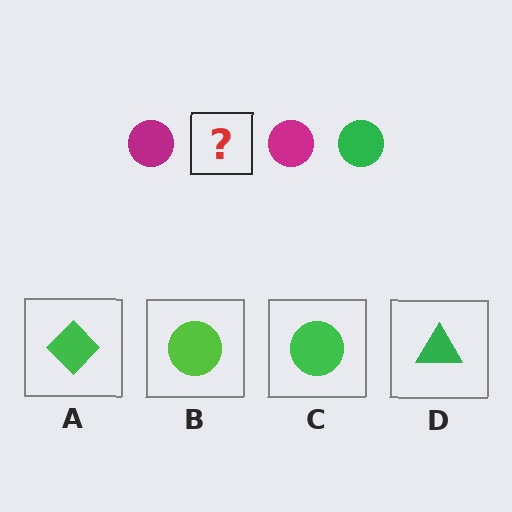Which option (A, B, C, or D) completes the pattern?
C.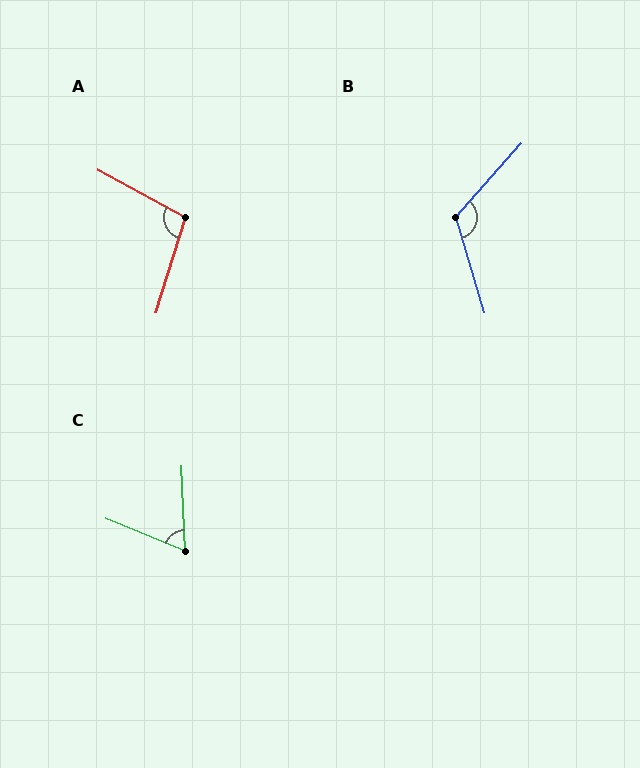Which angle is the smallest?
C, at approximately 66 degrees.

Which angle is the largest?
B, at approximately 121 degrees.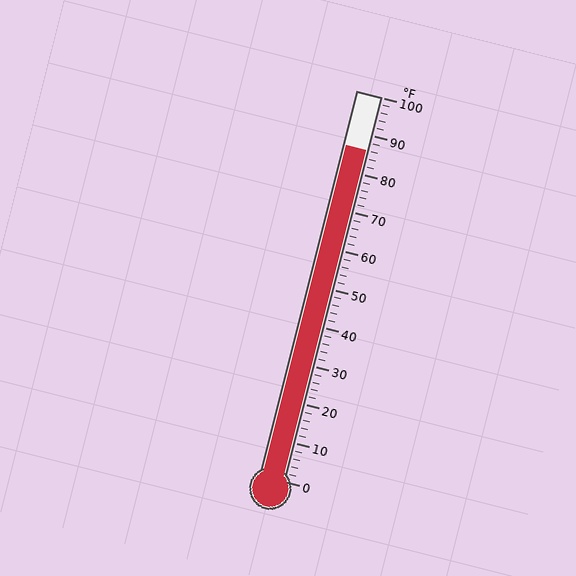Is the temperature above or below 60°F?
The temperature is above 60°F.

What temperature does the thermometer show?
The thermometer shows approximately 86°F.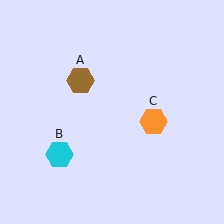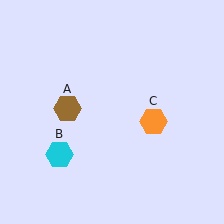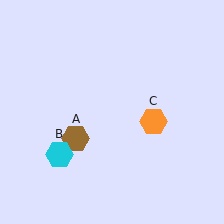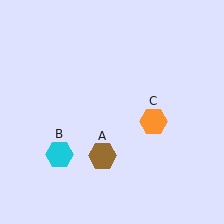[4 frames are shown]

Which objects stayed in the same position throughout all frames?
Cyan hexagon (object B) and orange hexagon (object C) remained stationary.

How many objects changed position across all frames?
1 object changed position: brown hexagon (object A).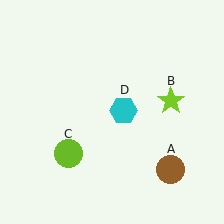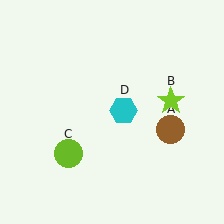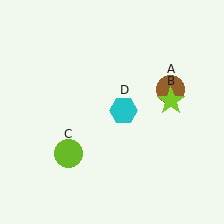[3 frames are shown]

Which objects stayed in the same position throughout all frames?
Lime star (object B) and lime circle (object C) and cyan hexagon (object D) remained stationary.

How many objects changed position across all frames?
1 object changed position: brown circle (object A).